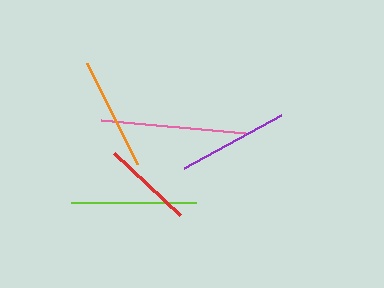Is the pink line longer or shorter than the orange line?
The pink line is longer than the orange line.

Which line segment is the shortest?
The red line is the shortest at approximately 91 pixels.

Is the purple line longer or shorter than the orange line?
The orange line is longer than the purple line.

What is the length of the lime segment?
The lime segment is approximately 125 pixels long.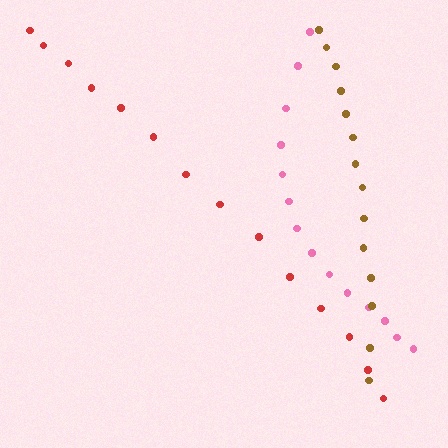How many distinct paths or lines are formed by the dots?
There are 3 distinct paths.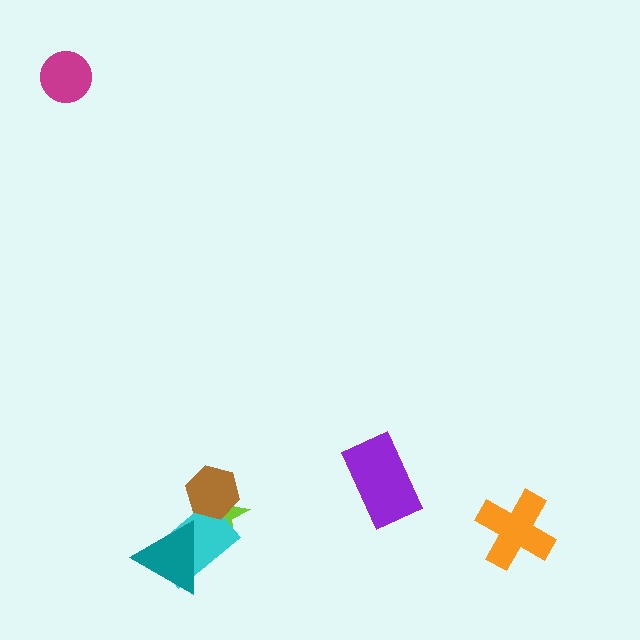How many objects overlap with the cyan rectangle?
3 objects overlap with the cyan rectangle.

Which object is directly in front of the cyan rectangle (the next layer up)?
The brown hexagon is directly in front of the cyan rectangle.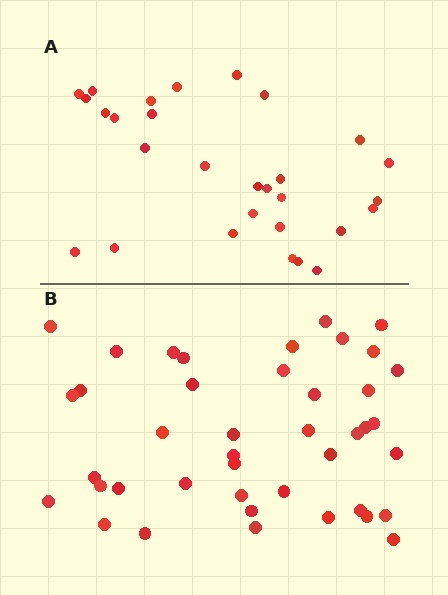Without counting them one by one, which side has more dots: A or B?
Region B (the bottom region) has more dots.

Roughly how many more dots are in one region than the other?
Region B has approximately 15 more dots than region A.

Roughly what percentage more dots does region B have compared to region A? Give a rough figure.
About 45% more.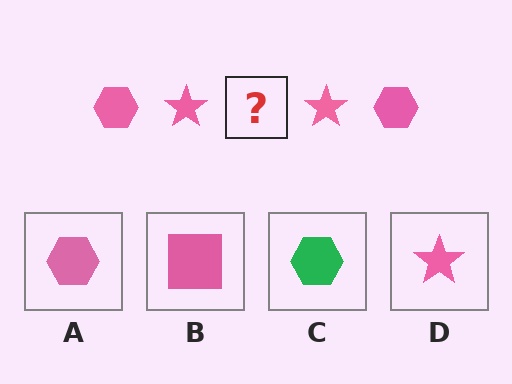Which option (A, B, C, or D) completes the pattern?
A.